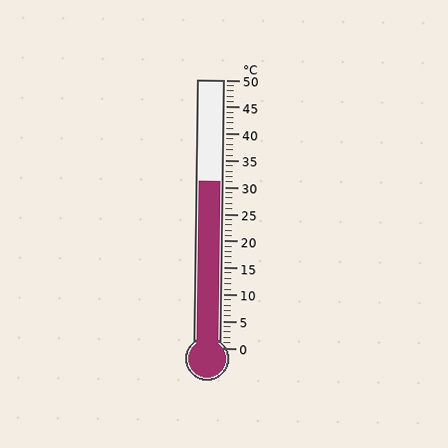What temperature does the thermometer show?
The thermometer shows approximately 31°C.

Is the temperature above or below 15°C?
The temperature is above 15°C.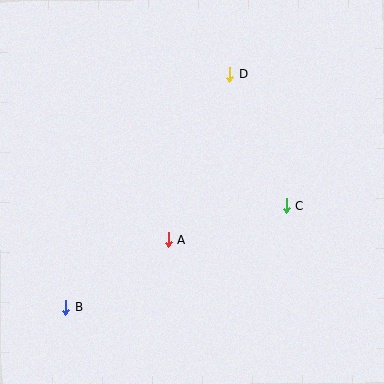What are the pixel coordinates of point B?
Point B is at (66, 307).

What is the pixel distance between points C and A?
The distance between C and A is 122 pixels.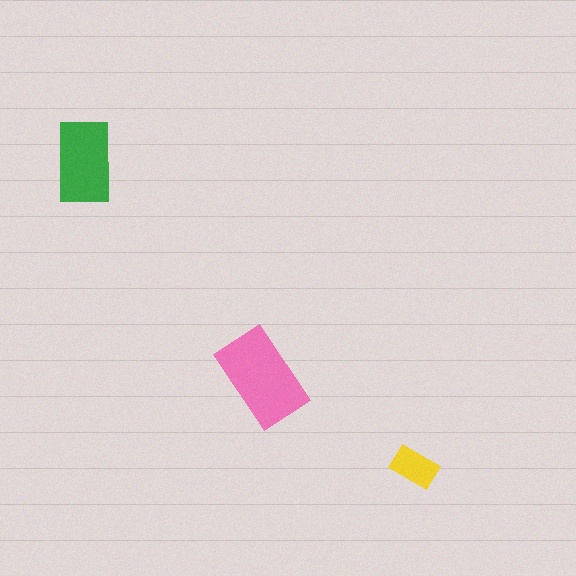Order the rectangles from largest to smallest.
the pink one, the green one, the yellow one.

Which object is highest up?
The green rectangle is topmost.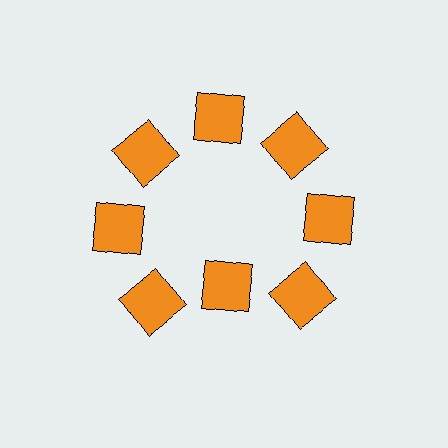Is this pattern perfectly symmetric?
No. The 8 orange squares are arranged in a ring, but one element near the 6 o'clock position is pulled inward toward the center, breaking the 8-fold rotational symmetry.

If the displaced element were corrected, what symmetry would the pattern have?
It would have 8-fold rotational symmetry — the pattern would map onto itself every 45 degrees.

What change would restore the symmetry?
The symmetry would be restored by moving it outward, back onto the ring so that all 8 squares sit at equal angles and equal distance from the center.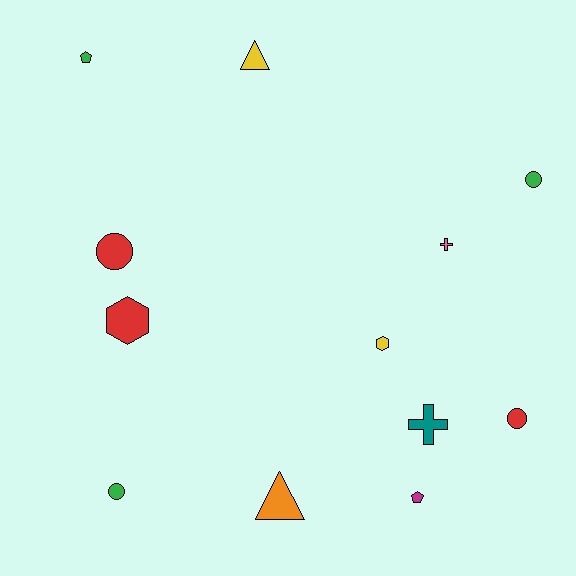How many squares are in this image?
There are no squares.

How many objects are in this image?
There are 12 objects.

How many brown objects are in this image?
There are no brown objects.